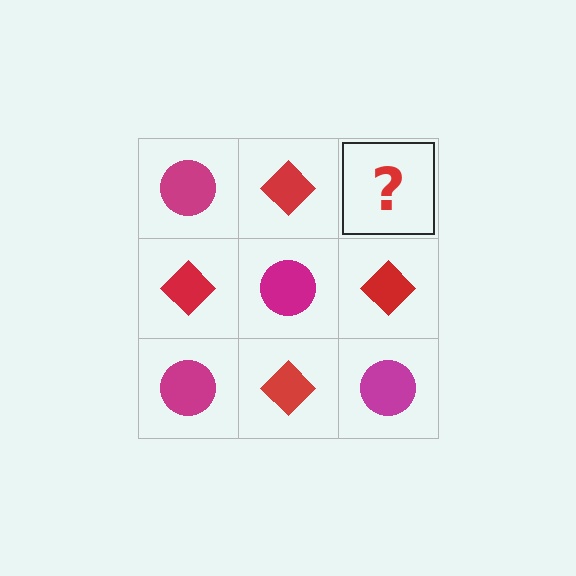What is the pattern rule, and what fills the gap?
The rule is that it alternates magenta circle and red diamond in a checkerboard pattern. The gap should be filled with a magenta circle.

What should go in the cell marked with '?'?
The missing cell should contain a magenta circle.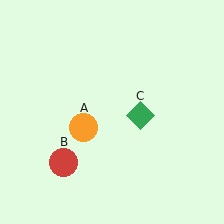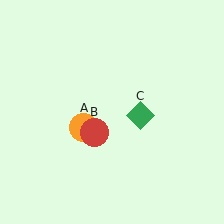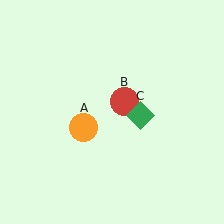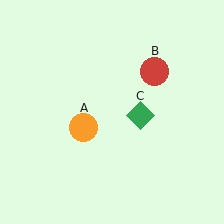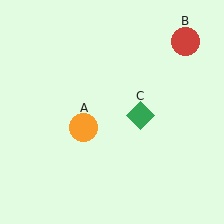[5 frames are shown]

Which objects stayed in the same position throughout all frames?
Orange circle (object A) and green diamond (object C) remained stationary.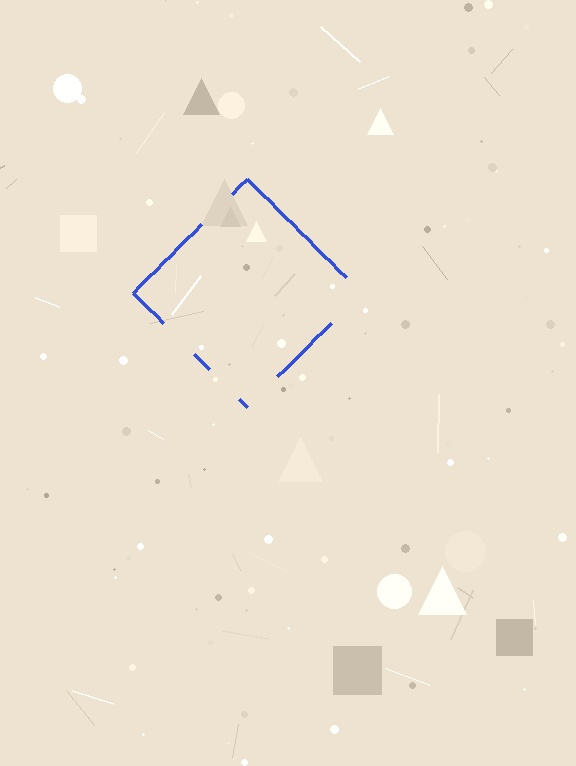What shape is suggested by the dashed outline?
The dashed outline suggests a diamond.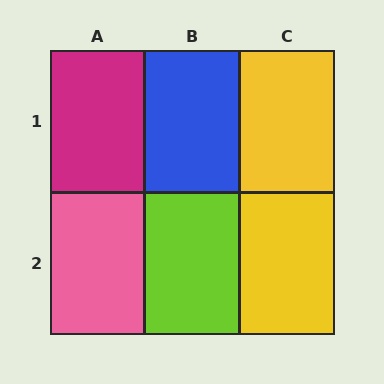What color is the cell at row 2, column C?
Yellow.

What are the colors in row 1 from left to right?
Magenta, blue, yellow.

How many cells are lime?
1 cell is lime.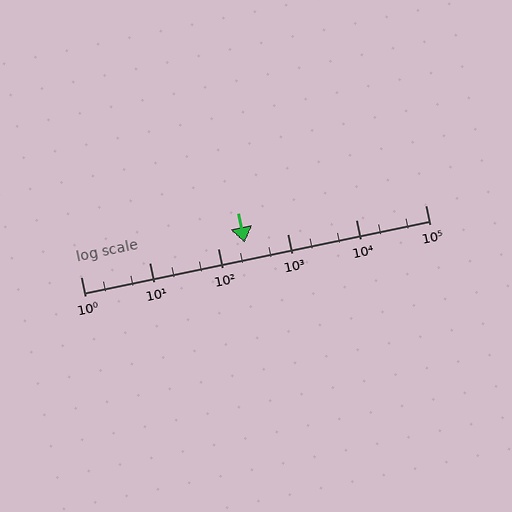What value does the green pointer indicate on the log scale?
The pointer indicates approximately 240.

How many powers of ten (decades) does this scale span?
The scale spans 5 decades, from 1 to 100000.